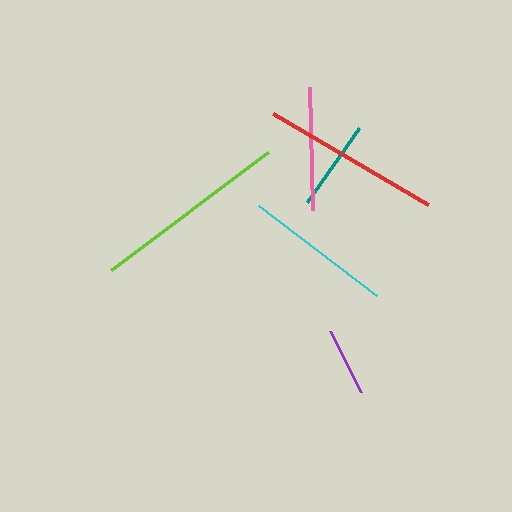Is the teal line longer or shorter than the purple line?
The teal line is longer than the purple line.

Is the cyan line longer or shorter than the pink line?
The cyan line is longer than the pink line.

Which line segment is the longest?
The lime line is the longest at approximately 197 pixels.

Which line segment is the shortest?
The purple line is the shortest at approximately 69 pixels.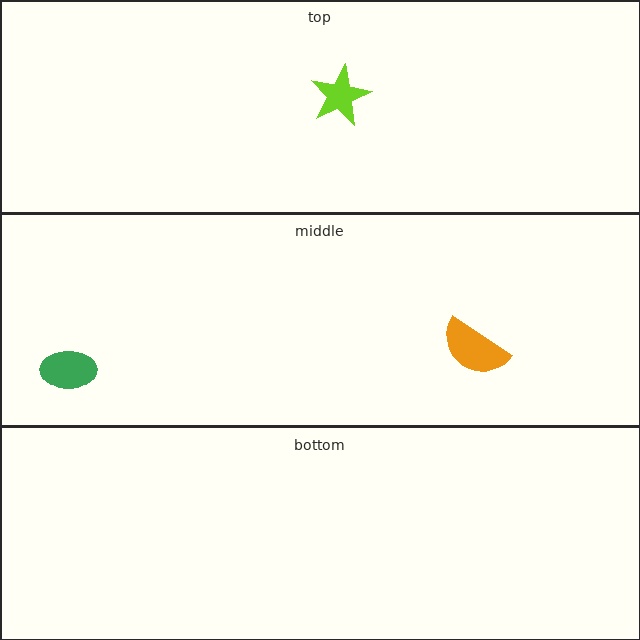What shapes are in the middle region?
The green ellipse, the orange semicircle.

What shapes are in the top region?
The lime star.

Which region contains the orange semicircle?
The middle region.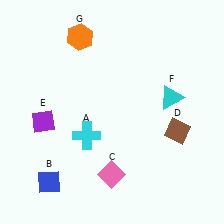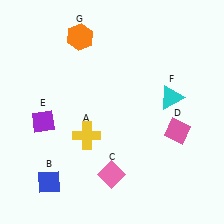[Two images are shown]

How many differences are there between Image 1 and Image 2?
There are 2 differences between the two images.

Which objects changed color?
A changed from cyan to yellow. D changed from brown to pink.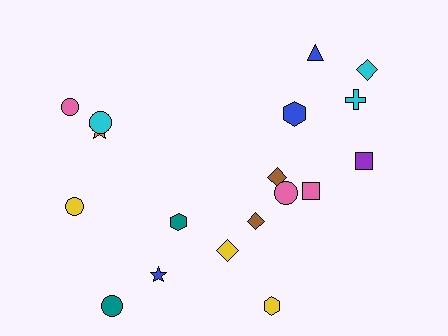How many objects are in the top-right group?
There are 8 objects.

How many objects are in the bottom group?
There are 6 objects.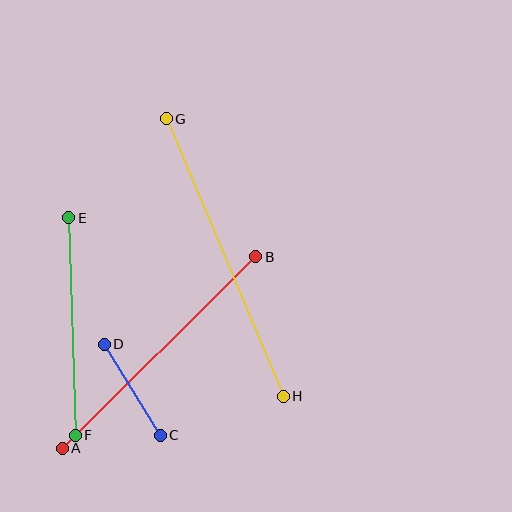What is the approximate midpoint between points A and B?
The midpoint is at approximately (159, 353) pixels.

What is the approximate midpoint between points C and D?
The midpoint is at approximately (132, 390) pixels.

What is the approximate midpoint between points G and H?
The midpoint is at approximately (225, 257) pixels.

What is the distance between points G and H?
The distance is approximately 301 pixels.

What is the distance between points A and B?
The distance is approximately 272 pixels.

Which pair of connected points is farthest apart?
Points G and H are farthest apart.